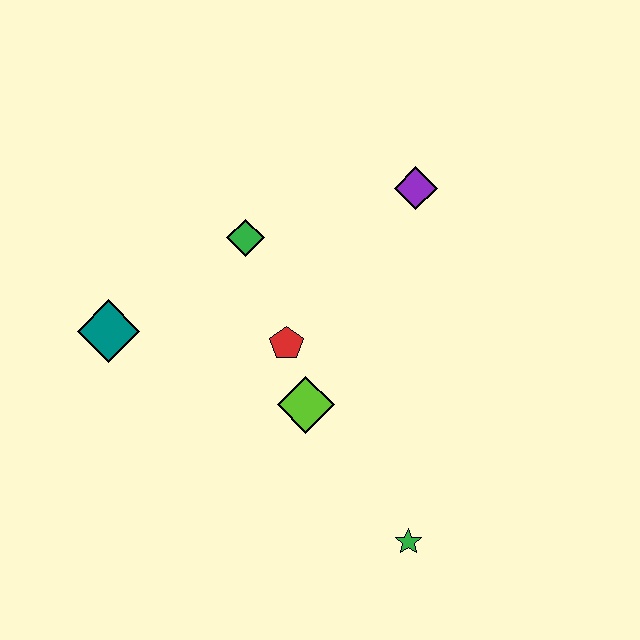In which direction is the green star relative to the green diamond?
The green star is below the green diamond.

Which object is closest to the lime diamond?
The red pentagon is closest to the lime diamond.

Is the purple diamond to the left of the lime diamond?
No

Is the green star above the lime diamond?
No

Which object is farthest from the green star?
The teal diamond is farthest from the green star.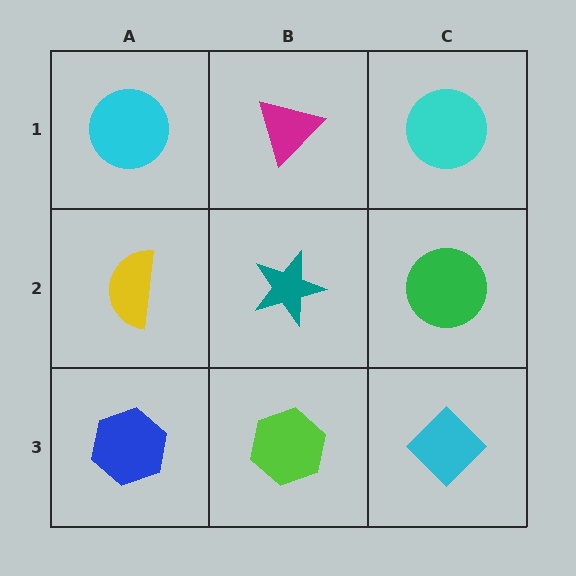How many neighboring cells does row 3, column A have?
2.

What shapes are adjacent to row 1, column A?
A yellow semicircle (row 2, column A), a magenta triangle (row 1, column B).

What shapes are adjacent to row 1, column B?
A teal star (row 2, column B), a cyan circle (row 1, column A), a cyan circle (row 1, column C).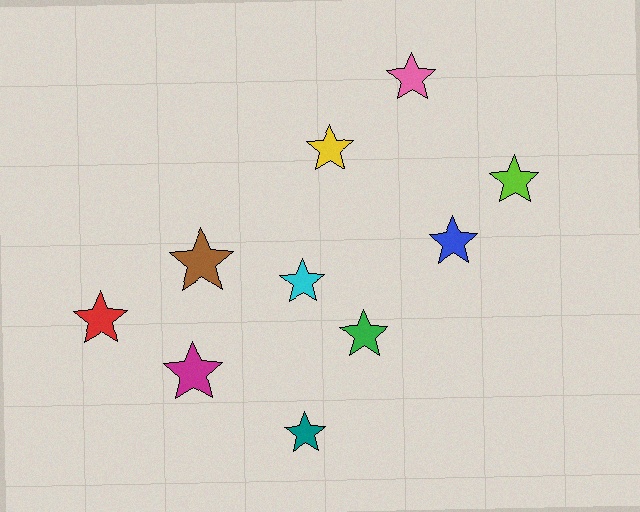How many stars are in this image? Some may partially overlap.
There are 10 stars.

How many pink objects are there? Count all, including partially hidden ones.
There is 1 pink object.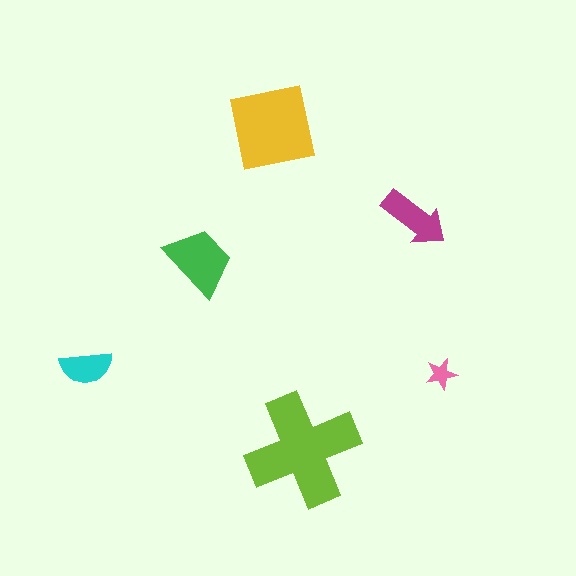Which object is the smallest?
The pink star.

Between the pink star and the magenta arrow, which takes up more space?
The magenta arrow.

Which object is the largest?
The lime cross.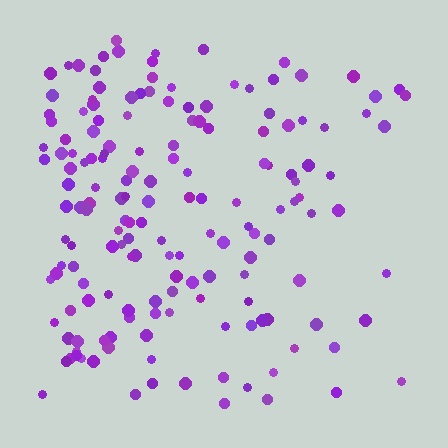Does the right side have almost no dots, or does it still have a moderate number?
Still a moderate number, just noticeably fewer than the left.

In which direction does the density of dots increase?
From right to left, with the left side densest.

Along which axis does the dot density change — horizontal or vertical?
Horizontal.